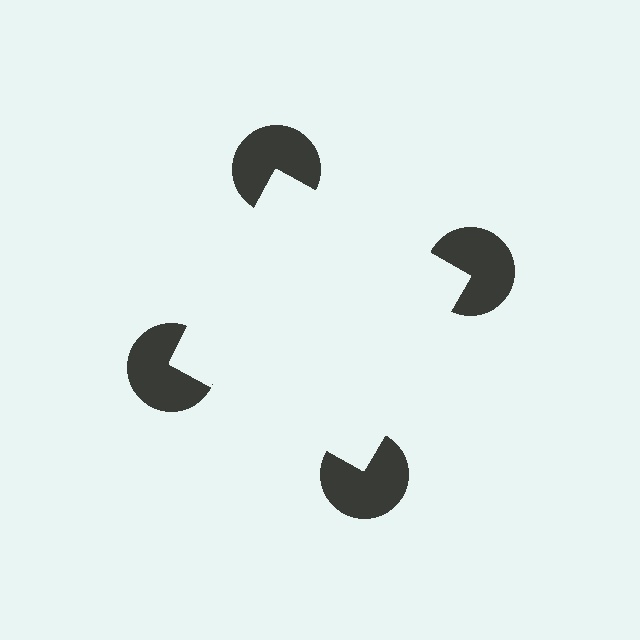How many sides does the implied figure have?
4 sides.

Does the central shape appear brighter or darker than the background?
It typically appears slightly brighter than the background, even though no actual brightness change is drawn.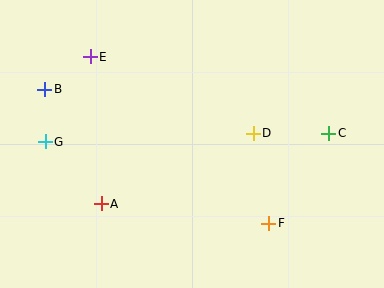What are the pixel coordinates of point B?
Point B is at (45, 89).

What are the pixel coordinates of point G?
Point G is at (45, 142).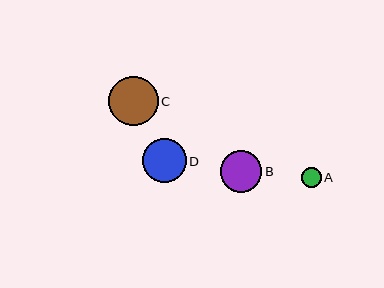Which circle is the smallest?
Circle A is the smallest with a size of approximately 20 pixels.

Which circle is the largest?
Circle C is the largest with a size of approximately 49 pixels.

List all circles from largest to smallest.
From largest to smallest: C, D, B, A.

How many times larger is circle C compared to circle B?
Circle C is approximately 1.2 times the size of circle B.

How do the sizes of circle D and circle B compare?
Circle D and circle B are approximately the same size.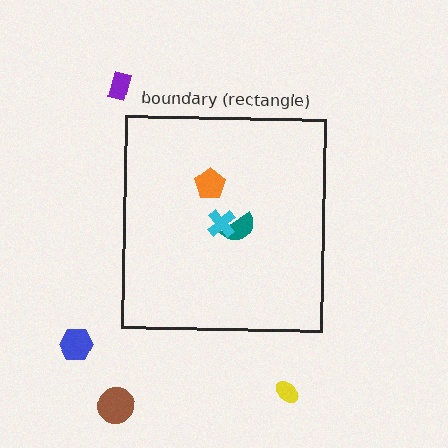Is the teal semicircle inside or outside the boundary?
Inside.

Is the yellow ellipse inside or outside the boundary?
Outside.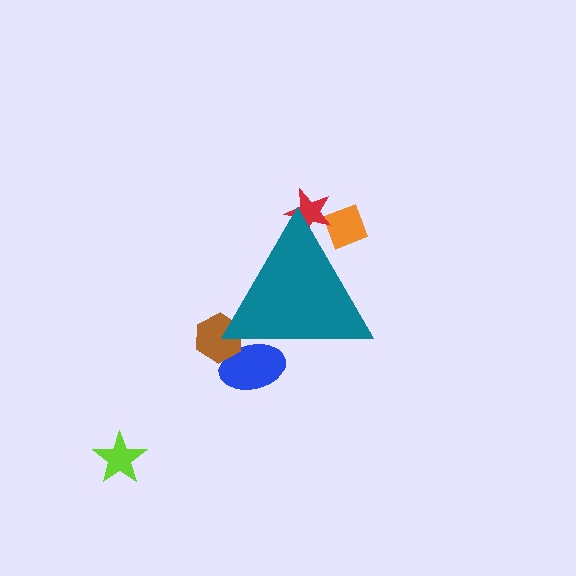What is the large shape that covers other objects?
A teal triangle.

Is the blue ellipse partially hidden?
Yes, the blue ellipse is partially hidden behind the teal triangle.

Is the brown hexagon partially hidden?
Yes, the brown hexagon is partially hidden behind the teal triangle.